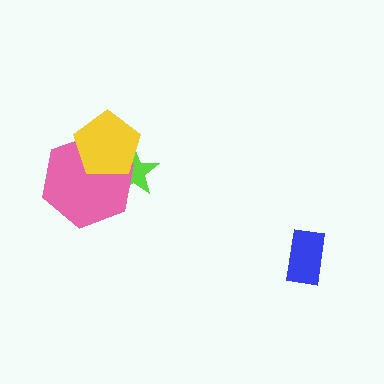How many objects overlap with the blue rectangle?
0 objects overlap with the blue rectangle.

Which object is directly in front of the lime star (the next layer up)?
The pink hexagon is directly in front of the lime star.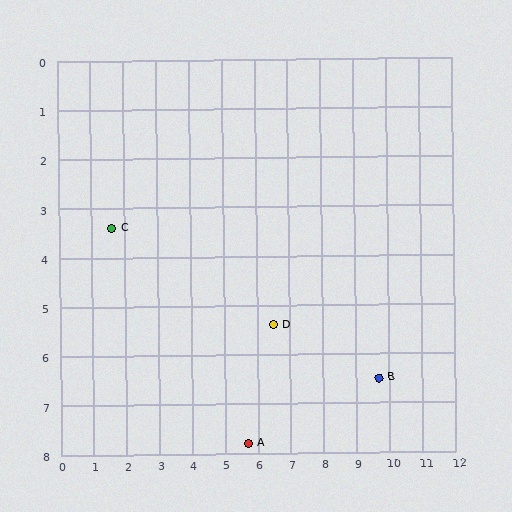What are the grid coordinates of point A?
Point A is at approximately (5.7, 7.8).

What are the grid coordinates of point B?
Point B is at approximately (9.7, 6.5).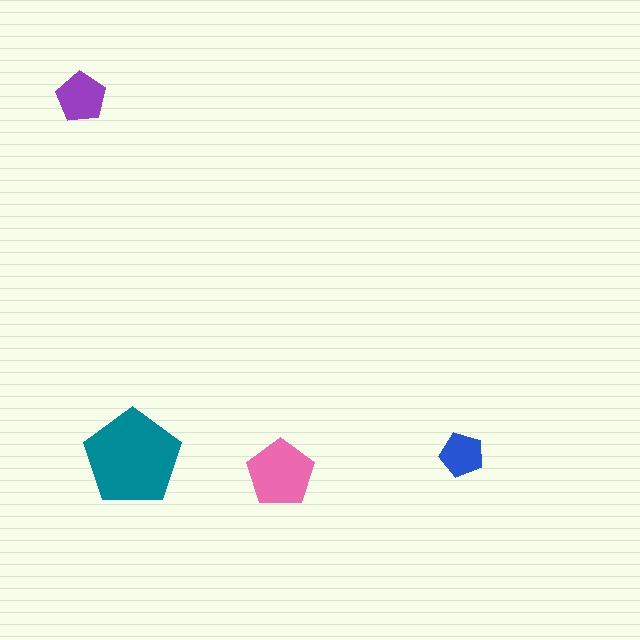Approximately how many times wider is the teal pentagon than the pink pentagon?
About 1.5 times wider.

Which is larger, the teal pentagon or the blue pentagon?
The teal one.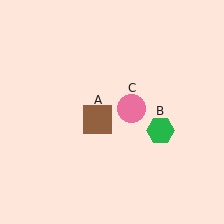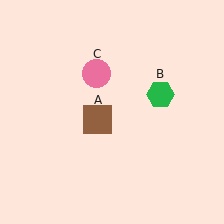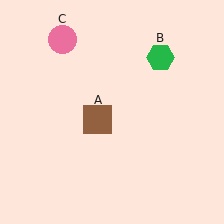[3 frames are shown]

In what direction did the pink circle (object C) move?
The pink circle (object C) moved up and to the left.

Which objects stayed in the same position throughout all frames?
Brown square (object A) remained stationary.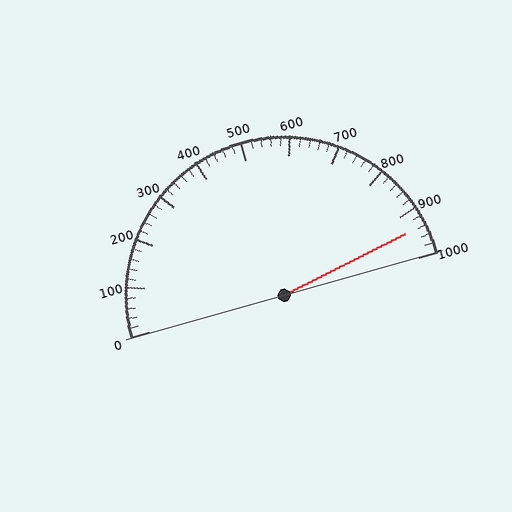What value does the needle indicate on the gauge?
The needle indicates approximately 940.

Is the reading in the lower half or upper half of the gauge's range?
The reading is in the upper half of the range (0 to 1000).